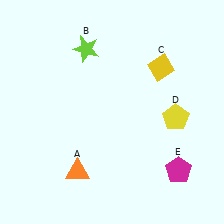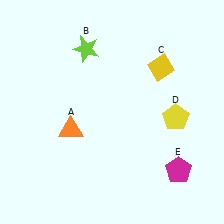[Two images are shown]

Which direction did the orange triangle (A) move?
The orange triangle (A) moved up.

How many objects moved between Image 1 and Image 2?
1 object moved between the two images.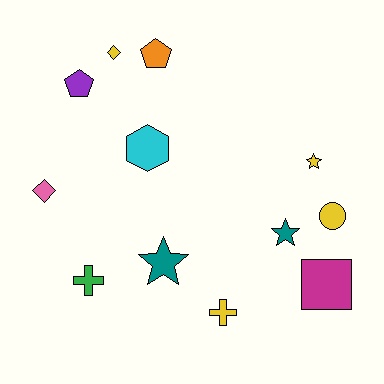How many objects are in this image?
There are 12 objects.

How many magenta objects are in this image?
There is 1 magenta object.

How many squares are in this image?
There is 1 square.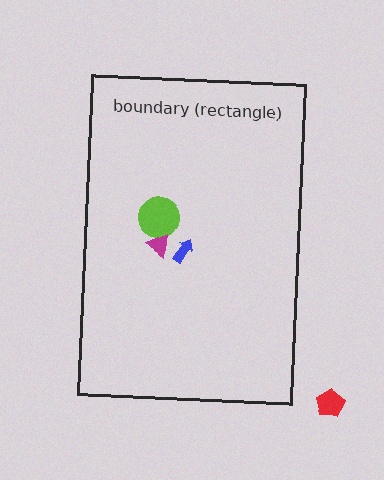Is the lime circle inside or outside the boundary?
Inside.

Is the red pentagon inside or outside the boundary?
Outside.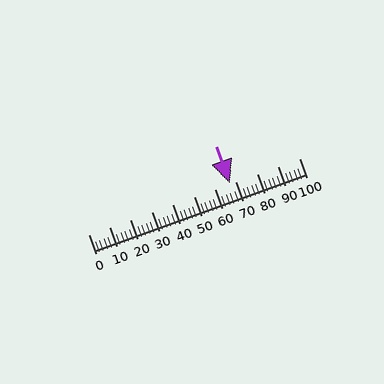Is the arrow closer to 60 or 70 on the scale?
The arrow is closer to 70.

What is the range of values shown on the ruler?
The ruler shows values from 0 to 100.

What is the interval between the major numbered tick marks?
The major tick marks are spaced 10 units apart.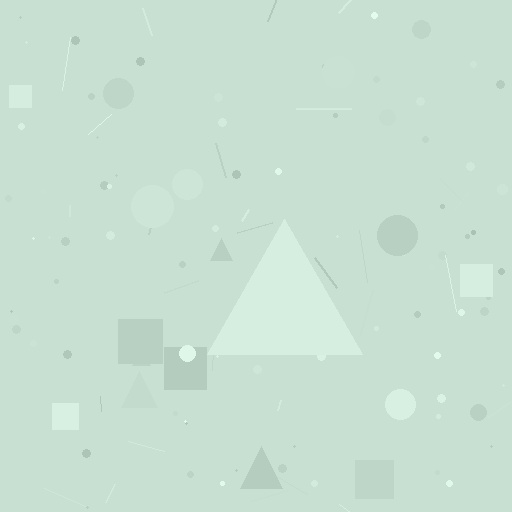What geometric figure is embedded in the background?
A triangle is embedded in the background.